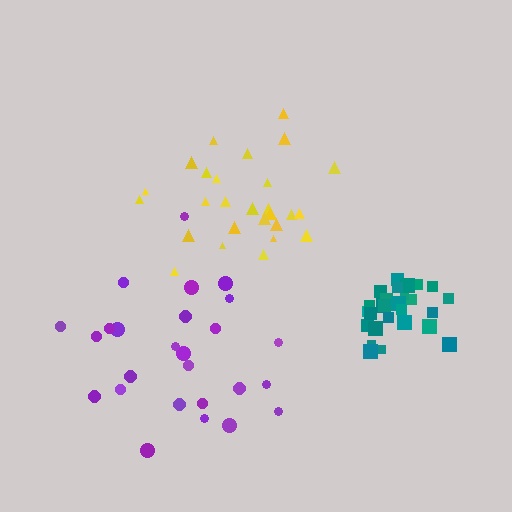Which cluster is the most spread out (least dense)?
Purple.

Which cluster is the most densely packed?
Teal.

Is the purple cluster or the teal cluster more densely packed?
Teal.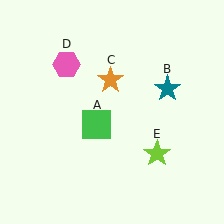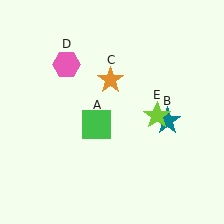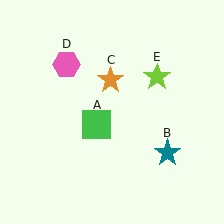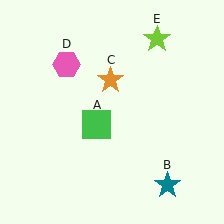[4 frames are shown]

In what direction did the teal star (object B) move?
The teal star (object B) moved down.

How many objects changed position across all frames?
2 objects changed position: teal star (object B), lime star (object E).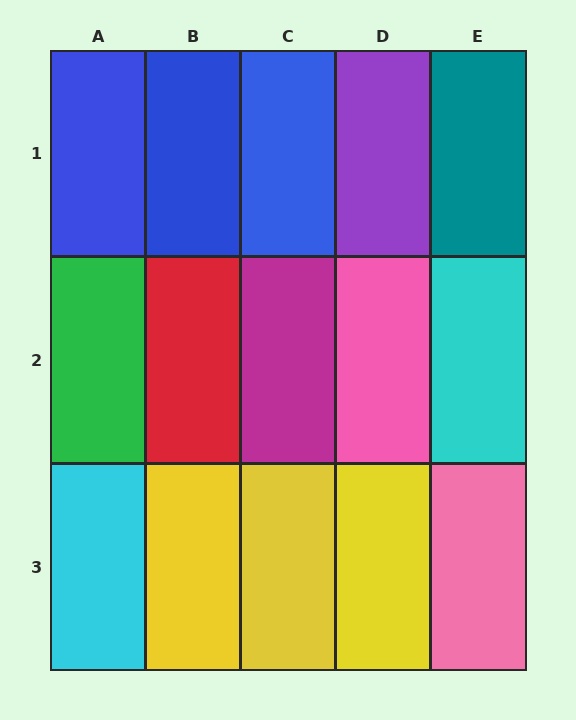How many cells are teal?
1 cell is teal.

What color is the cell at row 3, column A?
Cyan.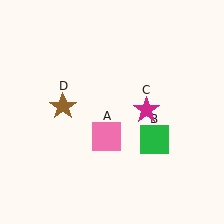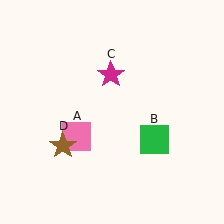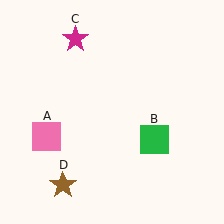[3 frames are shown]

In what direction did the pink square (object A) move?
The pink square (object A) moved left.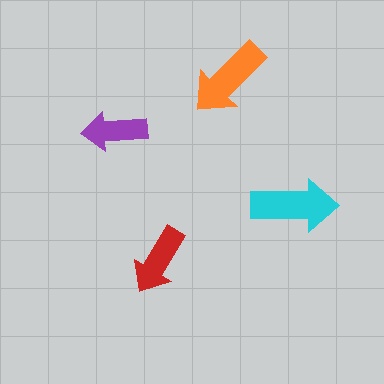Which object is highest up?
The orange arrow is topmost.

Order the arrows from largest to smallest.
the cyan one, the orange one, the red one, the purple one.